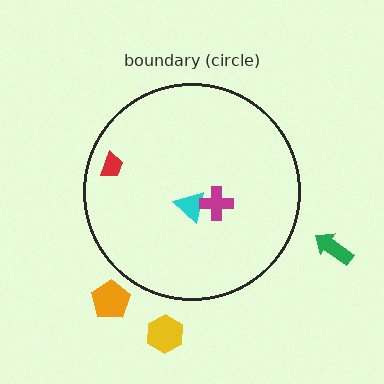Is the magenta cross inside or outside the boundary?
Inside.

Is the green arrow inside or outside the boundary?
Outside.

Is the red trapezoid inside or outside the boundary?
Inside.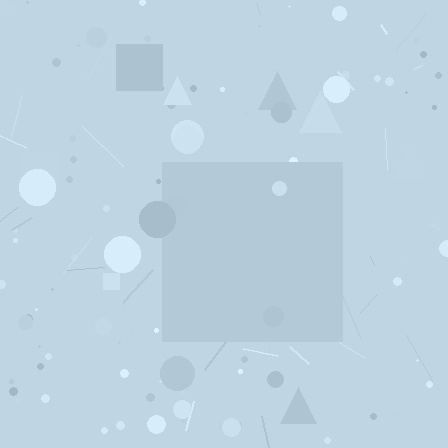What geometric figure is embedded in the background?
A square is embedded in the background.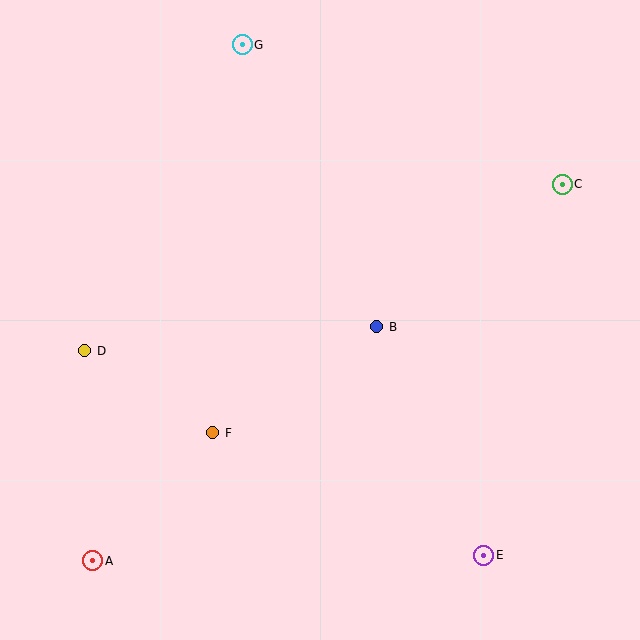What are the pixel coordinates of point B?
Point B is at (376, 327).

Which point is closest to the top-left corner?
Point G is closest to the top-left corner.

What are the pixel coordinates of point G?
Point G is at (242, 45).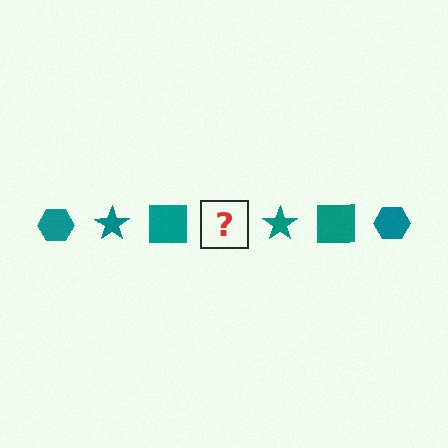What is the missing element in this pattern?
The missing element is a teal hexagon.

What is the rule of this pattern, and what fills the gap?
The rule is that the pattern cycles through hexagon, star, square shapes in teal. The gap should be filled with a teal hexagon.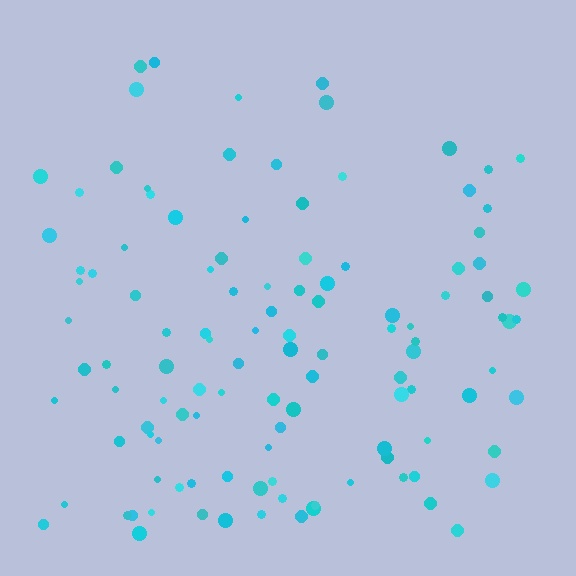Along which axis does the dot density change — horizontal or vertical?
Vertical.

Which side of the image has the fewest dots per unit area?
The top.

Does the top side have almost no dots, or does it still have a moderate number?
Still a moderate number, just noticeably fewer than the bottom.